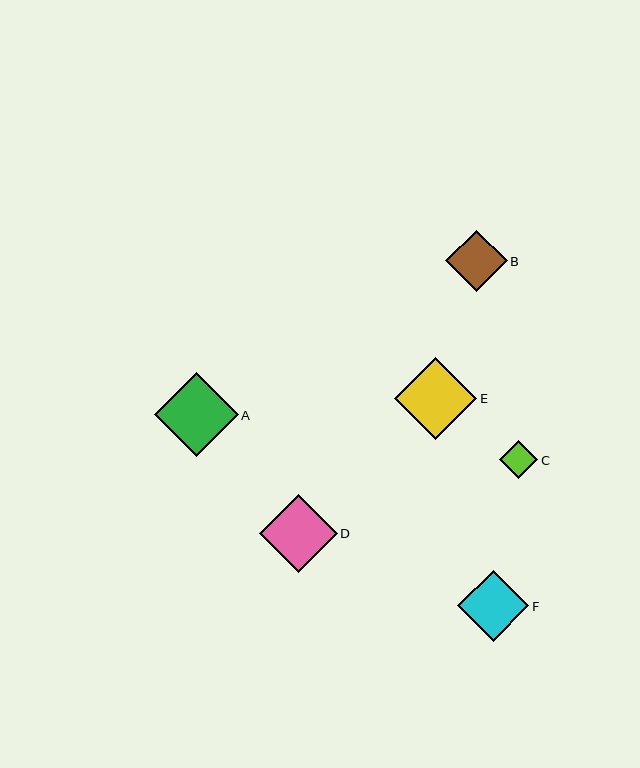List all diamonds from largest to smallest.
From largest to smallest: A, E, D, F, B, C.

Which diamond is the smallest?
Diamond C is the smallest with a size of approximately 38 pixels.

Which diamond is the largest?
Diamond A is the largest with a size of approximately 84 pixels.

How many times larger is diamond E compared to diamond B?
Diamond E is approximately 1.3 times the size of diamond B.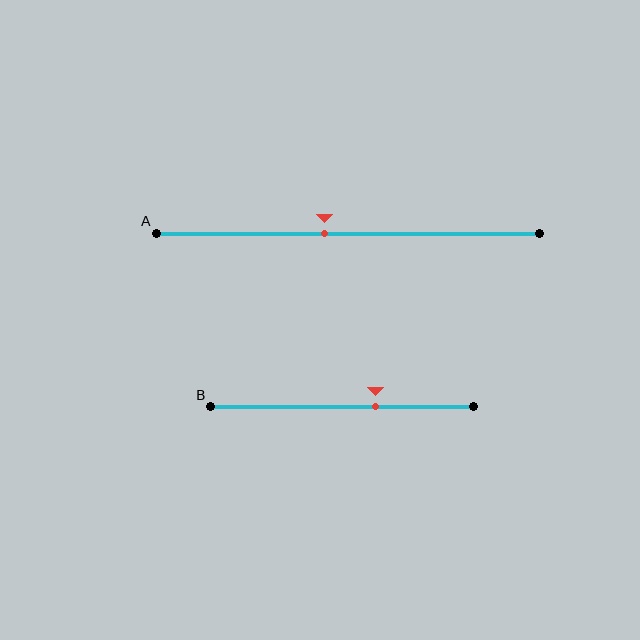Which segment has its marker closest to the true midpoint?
Segment A has its marker closest to the true midpoint.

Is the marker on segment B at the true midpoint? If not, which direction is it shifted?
No, the marker on segment B is shifted to the right by about 13% of the segment length.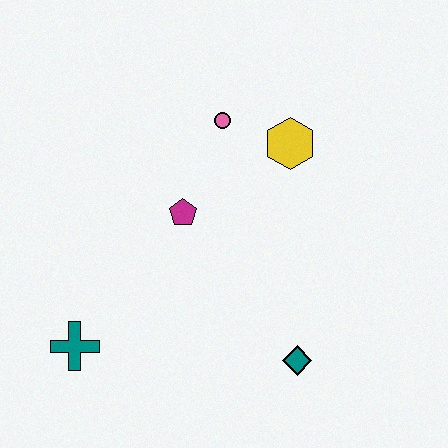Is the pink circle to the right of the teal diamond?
No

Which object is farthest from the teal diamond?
The pink circle is farthest from the teal diamond.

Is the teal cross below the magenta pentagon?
Yes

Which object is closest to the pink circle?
The yellow hexagon is closest to the pink circle.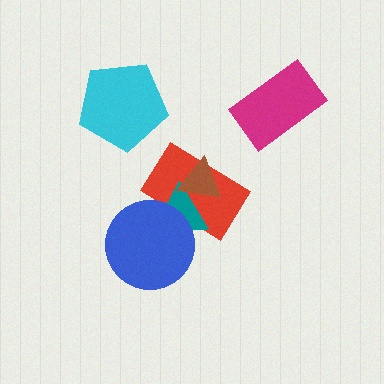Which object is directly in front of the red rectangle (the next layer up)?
The teal triangle is directly in front of the red rectangle.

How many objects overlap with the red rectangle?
3 objects overlap with the red rectangle.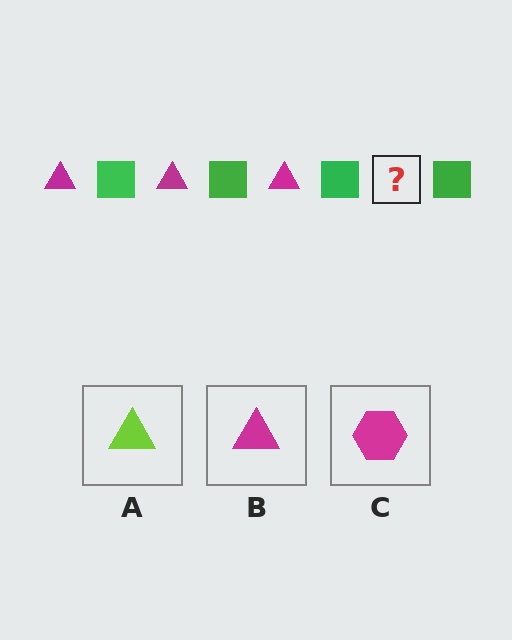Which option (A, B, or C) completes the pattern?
B.